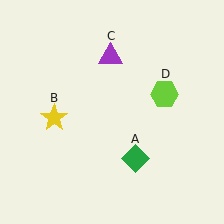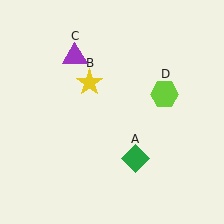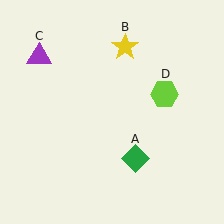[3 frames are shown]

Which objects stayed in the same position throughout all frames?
Green diamond (object A) and lime hexagon (object D) remained stationary.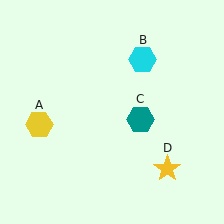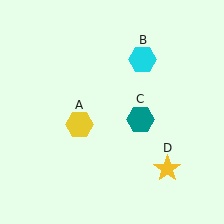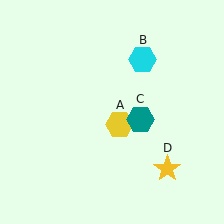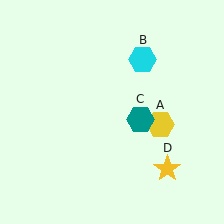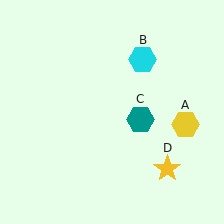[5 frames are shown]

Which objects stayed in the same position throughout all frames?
Cyan hexagon (object B) and teal hexagon (object C) and yellow star (object D) remained stationary.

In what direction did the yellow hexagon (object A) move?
The yellow hexagon (object A) moved right.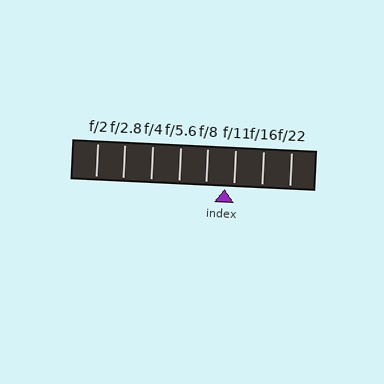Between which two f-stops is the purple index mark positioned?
The index mark is between f/8 and f/11.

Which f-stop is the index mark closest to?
The index mark is closest to f/11.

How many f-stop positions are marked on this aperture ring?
There are 8 f-stop positions marked.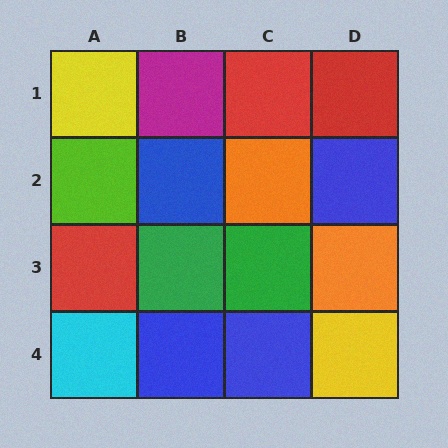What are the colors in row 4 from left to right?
Cyan, blue, blue, yellow.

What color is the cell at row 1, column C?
Red.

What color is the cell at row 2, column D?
Blue.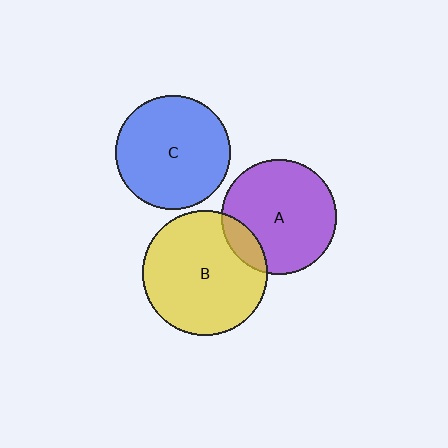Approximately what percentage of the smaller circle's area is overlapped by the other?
Approximately 15%.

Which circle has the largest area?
Circle B (yellow).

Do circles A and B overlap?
Yes.